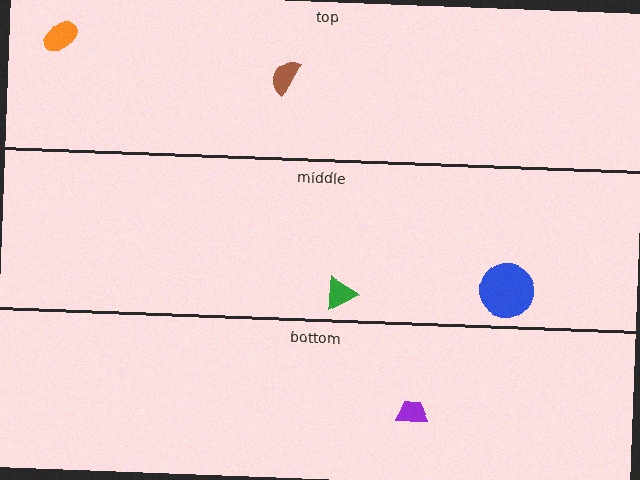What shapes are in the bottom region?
The purple trapezoid.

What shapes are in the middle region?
The blue circle, the green triangle.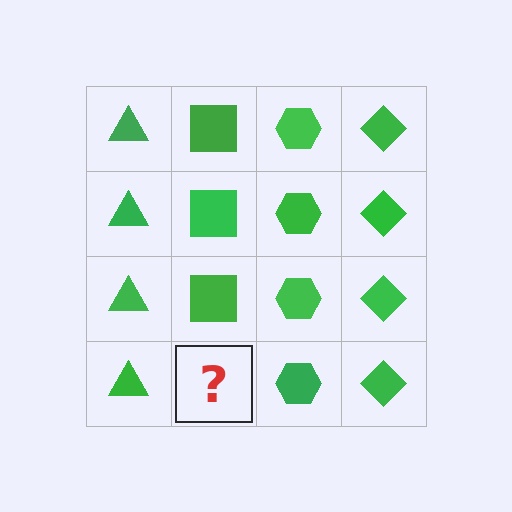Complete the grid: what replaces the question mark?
The question mark should be replaced with a green square.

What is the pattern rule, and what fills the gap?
The rule is that each column has a consistent shape. The gap should be filled with a green square.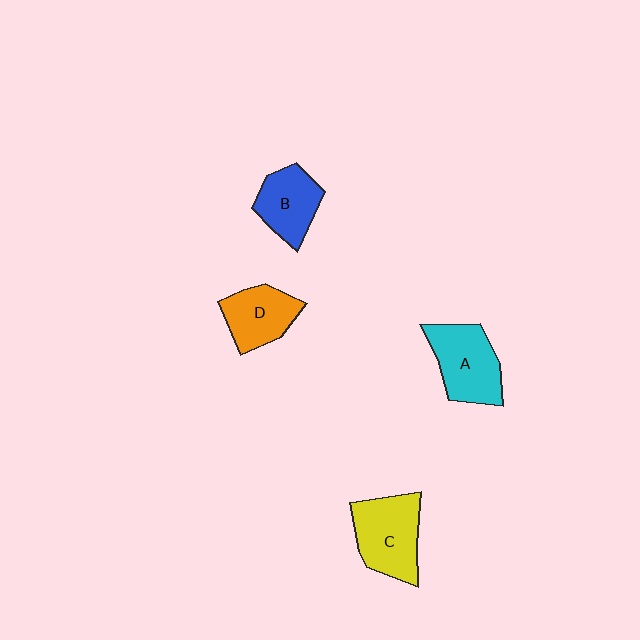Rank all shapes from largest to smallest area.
From largest to smallest: C (yellow), A (cyan), B (blue), D (orange).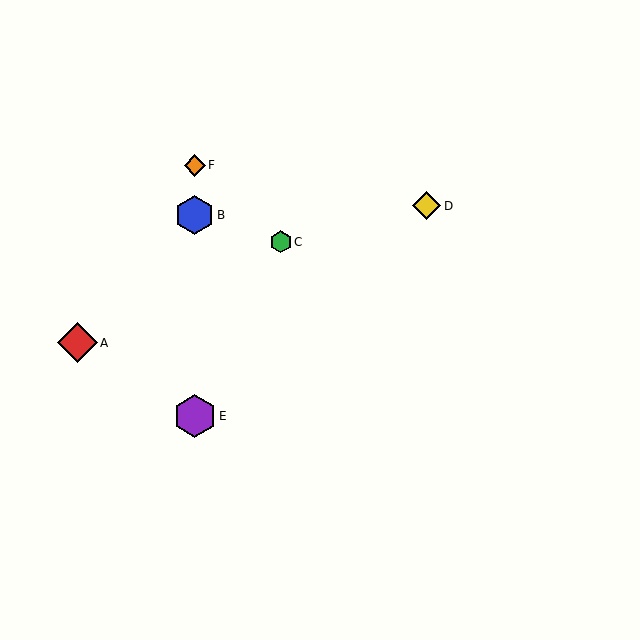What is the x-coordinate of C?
Object C is at x≈281.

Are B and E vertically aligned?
Yes, both are at x≈195.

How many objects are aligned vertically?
3 objects (B, E, F) are aligned vertically.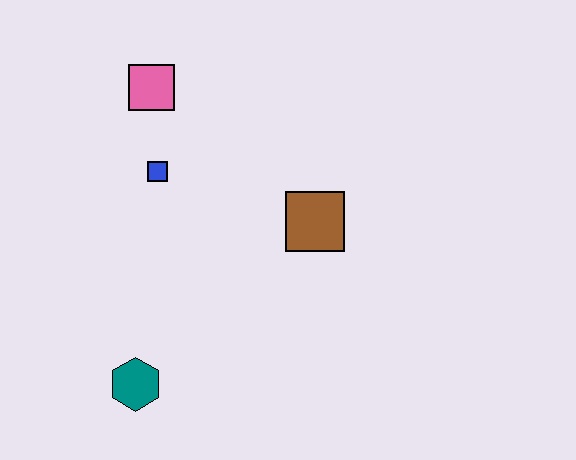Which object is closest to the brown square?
The blue square is closest to the brown square.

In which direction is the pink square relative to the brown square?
The pink square is to the left of the brown square.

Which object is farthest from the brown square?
The teal hexagon is farthest from the brown square.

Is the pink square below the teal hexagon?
No